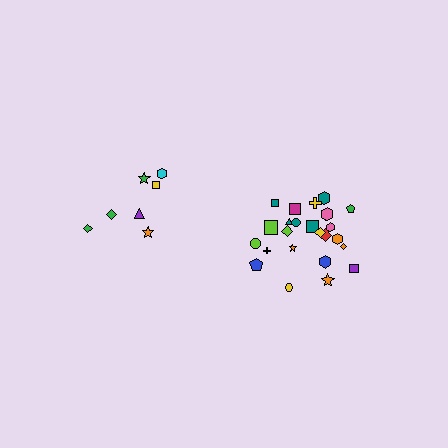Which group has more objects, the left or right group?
The right group.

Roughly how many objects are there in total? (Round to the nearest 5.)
Roughly 30 objects in total.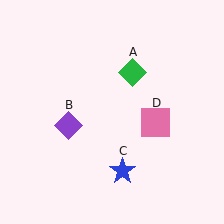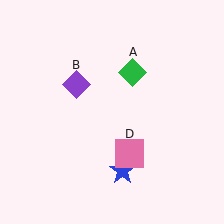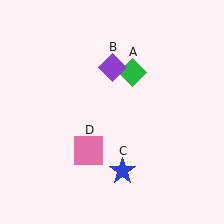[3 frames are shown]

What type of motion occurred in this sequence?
The purple diamond (object B), pink square (object D) rotated clockwise around the center of the scene.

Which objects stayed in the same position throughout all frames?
Green diamond (object A) and blue star (object C) remained stationary.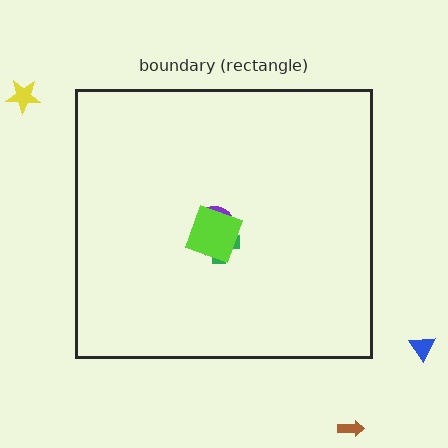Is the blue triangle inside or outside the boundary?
Outside.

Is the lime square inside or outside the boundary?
Inside.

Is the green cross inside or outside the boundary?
Inside.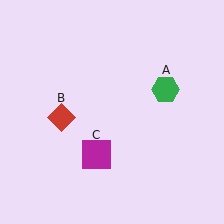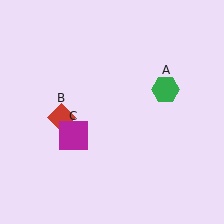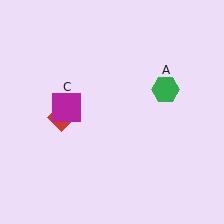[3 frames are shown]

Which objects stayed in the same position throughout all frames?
Green hexagon (object A) and red diamond (object B) remained stationary.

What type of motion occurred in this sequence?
The magenta square (object C) rotated clockwise around the center of the scene.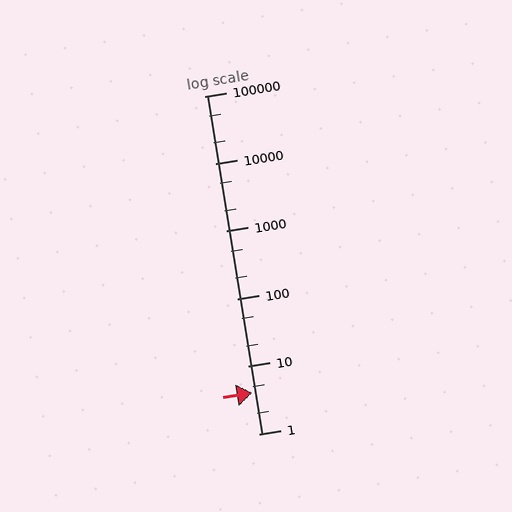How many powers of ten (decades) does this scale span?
The scale spans 5 decades, from 1 to 100000.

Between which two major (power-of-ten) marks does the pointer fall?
The pointer is between 1 and 10.